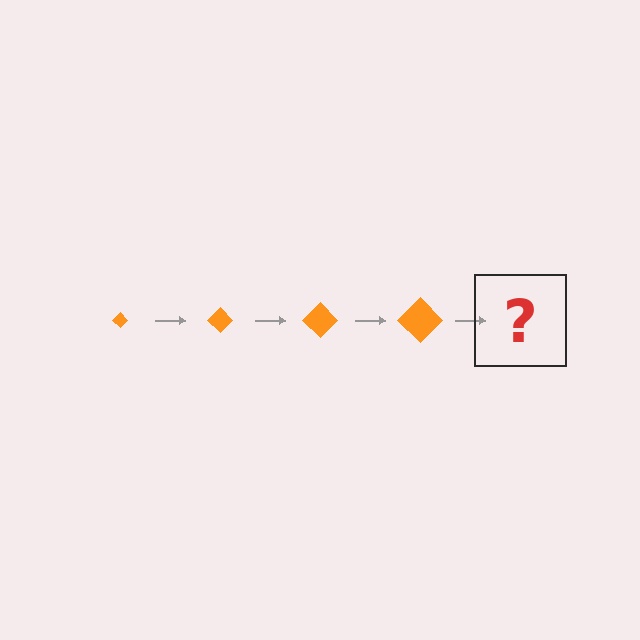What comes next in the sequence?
The next element should be an orange diamond, larger than the previous one.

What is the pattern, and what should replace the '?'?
The pattern is that the diamond gets progressively larger each step. The '?' should be an orange diamond, larger than the previous one.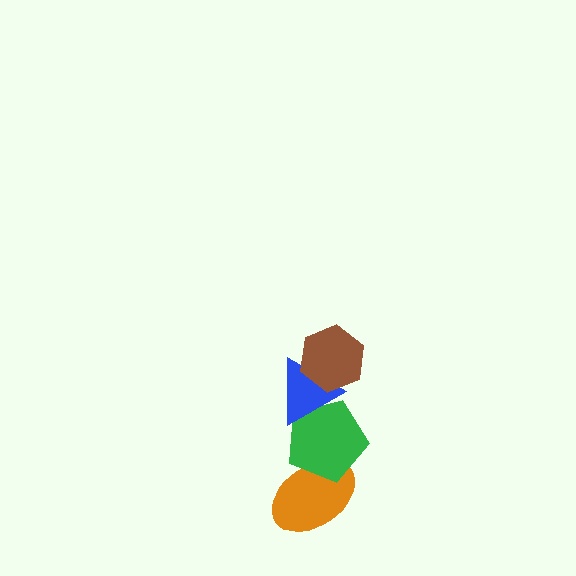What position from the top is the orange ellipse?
The orange ellipse is 4th from the top.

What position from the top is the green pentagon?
The green pentagon is 3rd from the top.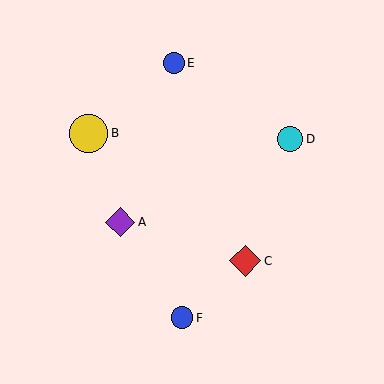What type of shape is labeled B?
Shape B is a yellow circle.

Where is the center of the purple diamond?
The center of the purple diamond is at (120, 222).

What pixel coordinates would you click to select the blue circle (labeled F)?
Click at (182, 318) to select the blue circle F.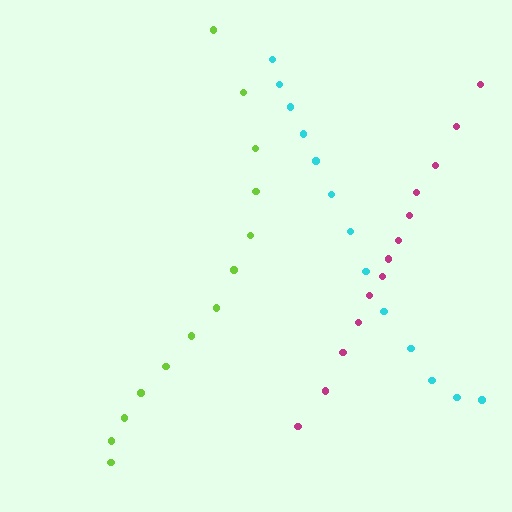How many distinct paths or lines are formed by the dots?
There are 3 distinct paths.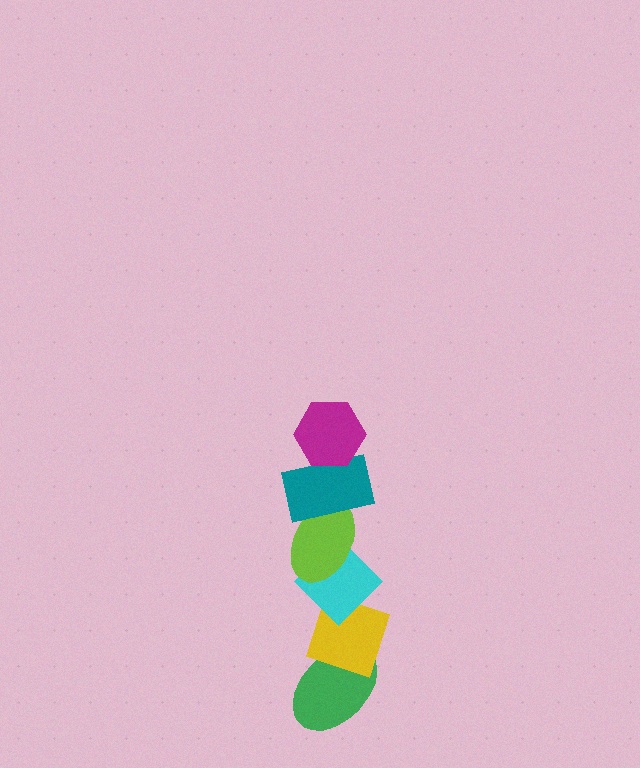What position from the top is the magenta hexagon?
The magenta hexagon is 1st from the top.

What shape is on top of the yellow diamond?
The cyan diamond is on top of the yellow diamond.